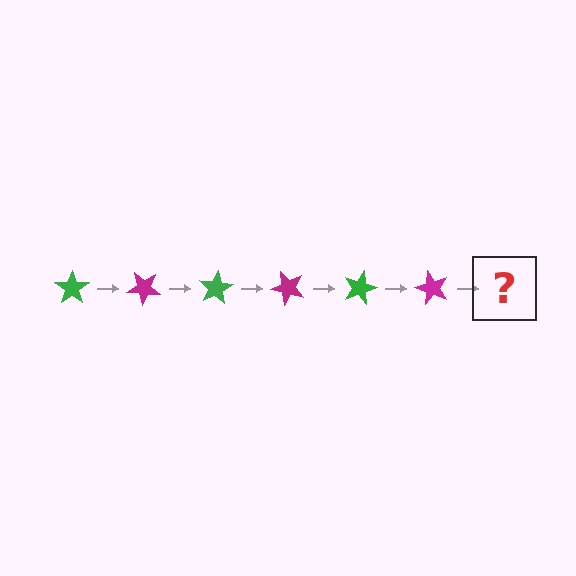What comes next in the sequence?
The next element should be a green star, rotated 240 degrees from the start.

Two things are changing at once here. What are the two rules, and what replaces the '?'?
The two rules are that it rotates 40 degrees each step and the color cycles through green and magenta. The '?' should be a green star, rotated 240 degrees from the start.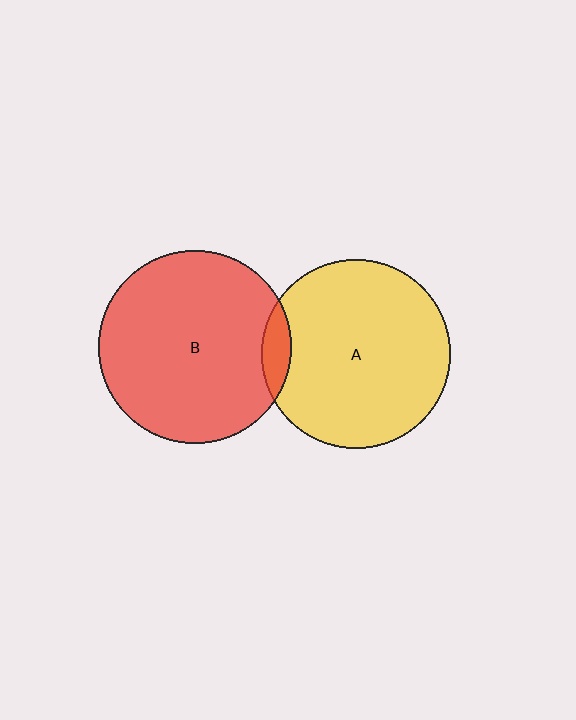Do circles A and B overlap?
Yes.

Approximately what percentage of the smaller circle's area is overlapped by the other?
Approximately 5%.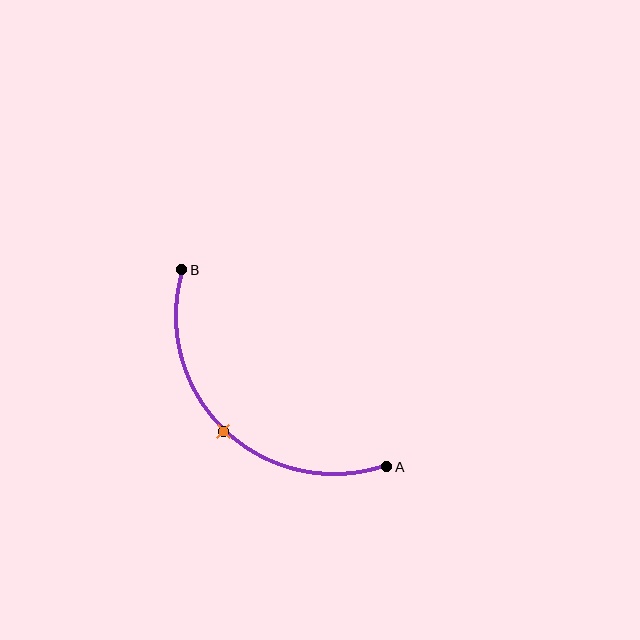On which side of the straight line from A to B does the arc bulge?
The arc bulges below and to the left of the straight line connecting A and B.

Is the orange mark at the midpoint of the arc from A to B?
Yes. The orange mark lies on the arc at equal arc-length from both A and B — it is the arc midpoint.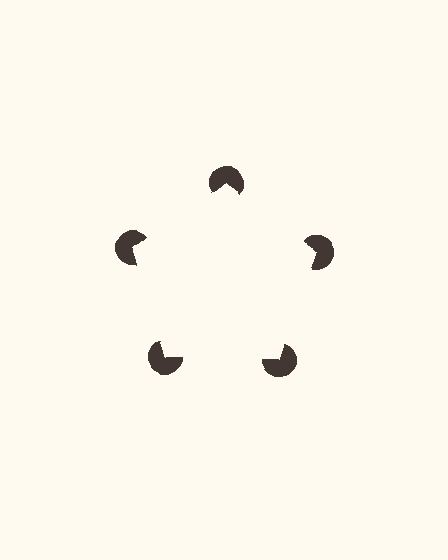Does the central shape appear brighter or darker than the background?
It typically appears slightly brighter than the background, even though no actual brightness change is drawn.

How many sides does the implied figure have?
5 sides.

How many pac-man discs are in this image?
There are 5 — one at each vertex of the illusory pentagon.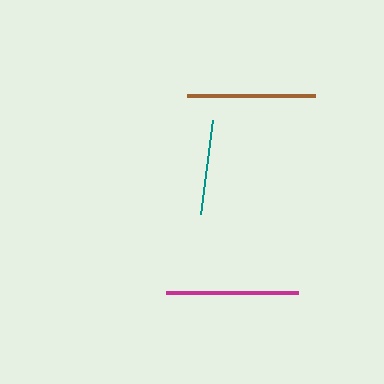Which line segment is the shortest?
The teal line is the shortest at approximately 95 pixels.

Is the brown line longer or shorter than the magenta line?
The magenta line is longer than the brown line.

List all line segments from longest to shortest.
From longest to shortest: magenta, brown, teal.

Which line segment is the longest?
The magenta line is the longest at approximately 132 pixels.